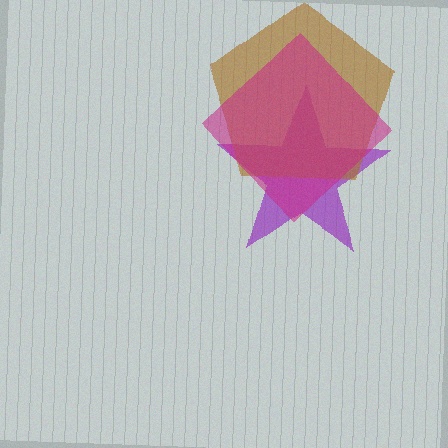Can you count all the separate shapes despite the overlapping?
Yes, there are 3 separate shapes.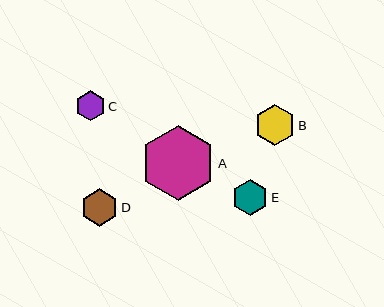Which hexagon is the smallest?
Hexagon C is the smallest with a size of approximately 30 pixels.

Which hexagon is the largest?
Hexagon A is the largest with a size of approximately 74 pixels.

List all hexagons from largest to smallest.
From largest to smallest: A, B, D, E, C.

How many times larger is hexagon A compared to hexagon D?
Hexagon A is approximately 2.0 times the size of hexagon D.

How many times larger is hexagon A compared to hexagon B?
Hexagon A is approximately 1.8 times the size of hexagon B.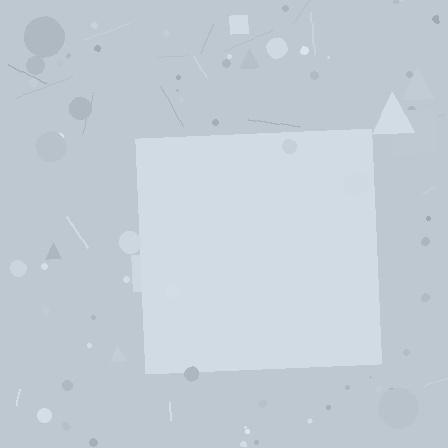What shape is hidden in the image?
A square is hidden in the image.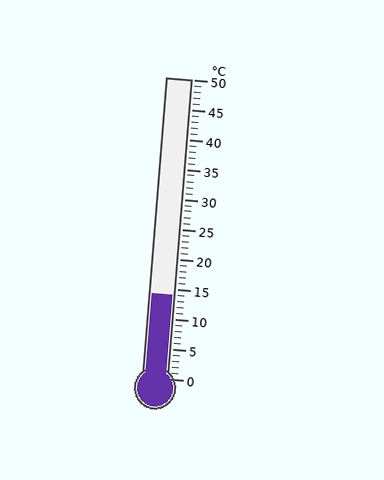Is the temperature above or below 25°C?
The temperature is below 25°C.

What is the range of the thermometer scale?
The thermometer scale ranges from 0°C to 50°C.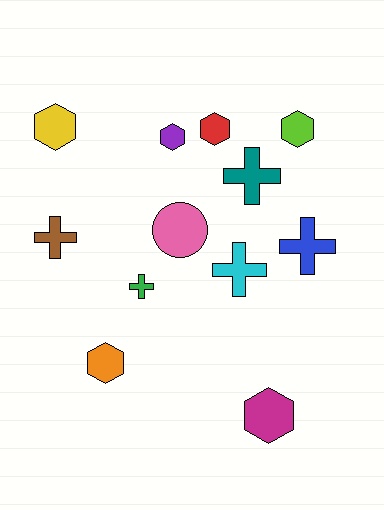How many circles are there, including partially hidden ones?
There is 1 circle.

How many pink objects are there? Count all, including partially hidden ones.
There is 1 pink object.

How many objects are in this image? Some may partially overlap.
There are 12 objects.